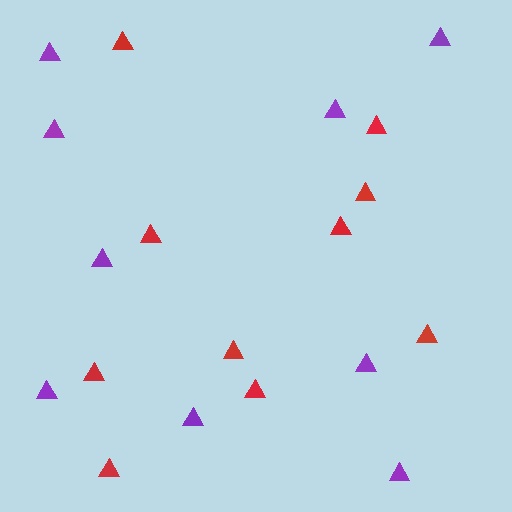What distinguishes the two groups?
There are 2 groups: one group of red triangles (10) and one group of purple triangles (9).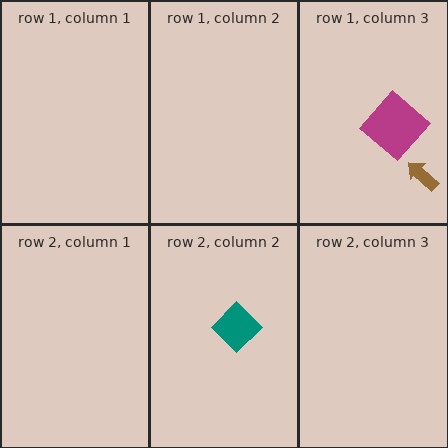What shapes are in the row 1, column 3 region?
The brown arrow, the magenta diamond.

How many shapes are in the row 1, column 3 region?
2.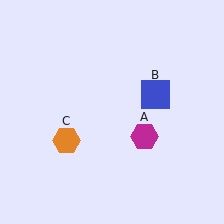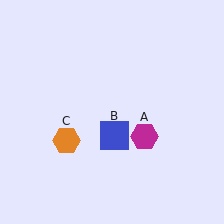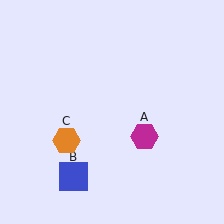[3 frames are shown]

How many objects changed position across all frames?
1 object changed position: blue square (object B).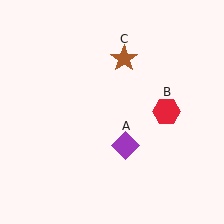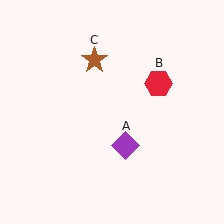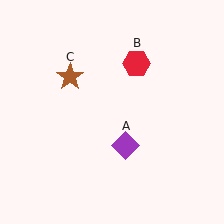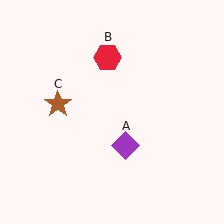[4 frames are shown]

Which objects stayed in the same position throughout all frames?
Purple diamond (object A) remained stationary.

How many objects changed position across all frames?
2 objects changed position: red hexagon (object B), brown star (object C).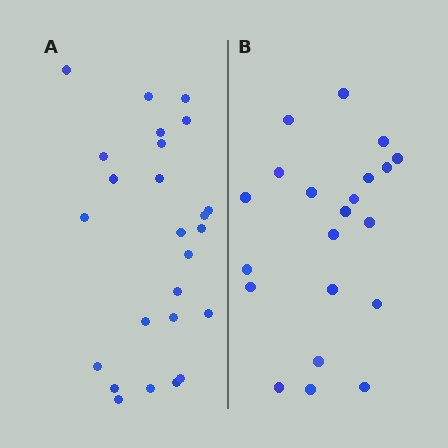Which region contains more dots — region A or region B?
Region A (the left region) has more dots.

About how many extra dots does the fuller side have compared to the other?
Region A has about 4 more dots than region B.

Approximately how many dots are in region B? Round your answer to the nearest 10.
About 20 dots. (The exact count is 21, which rounds to 20.)